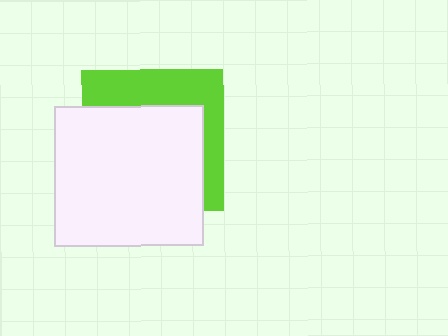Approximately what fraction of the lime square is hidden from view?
Roughly 64% of the lime square is hidden behind the white rectangle.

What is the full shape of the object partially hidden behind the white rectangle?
The partially hidden object is a lime square.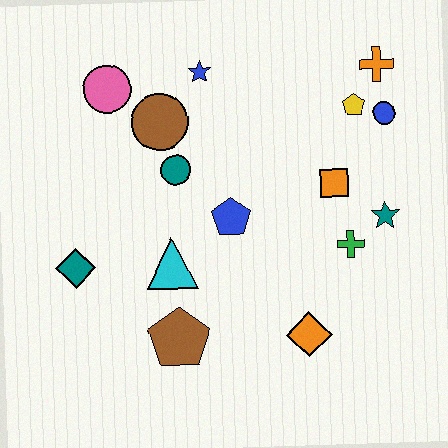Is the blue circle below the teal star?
No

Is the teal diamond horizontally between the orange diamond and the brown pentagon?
No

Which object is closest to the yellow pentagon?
The blue circle is closest to the yellow pentagon.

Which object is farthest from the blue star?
The orange diamond is farthest from the blue star.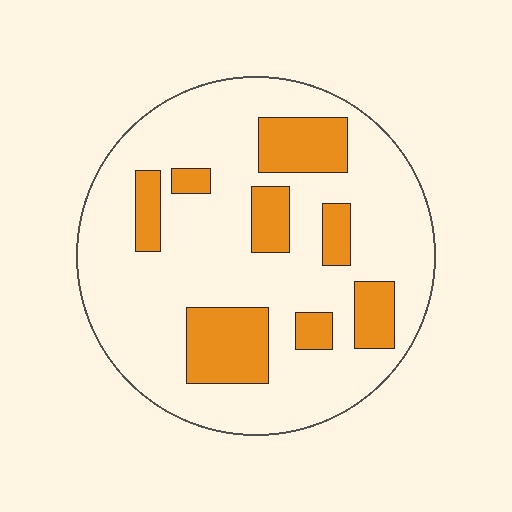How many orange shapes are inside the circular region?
8.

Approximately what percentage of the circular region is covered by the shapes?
Approximately 25%.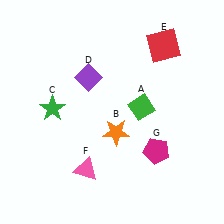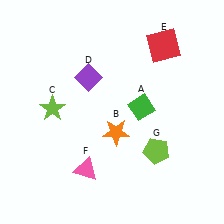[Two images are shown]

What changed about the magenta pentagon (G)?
In Image 1, G is magenta. In Image 2, it changed to lime.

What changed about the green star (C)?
In Image 1, C is green. In Image 2, it changed to lime.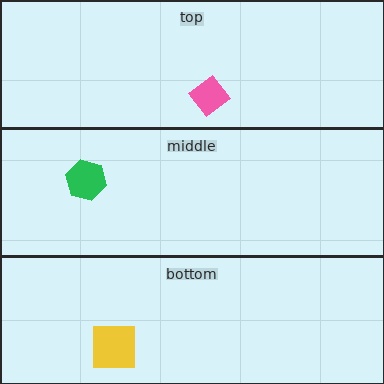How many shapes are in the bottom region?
1.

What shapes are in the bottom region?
The yellow square.